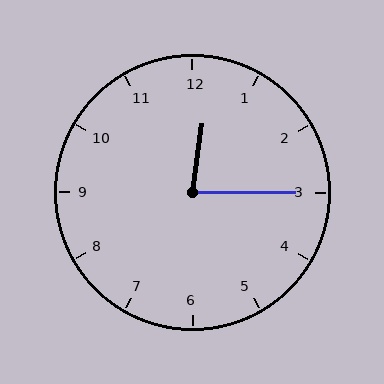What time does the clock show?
12:15.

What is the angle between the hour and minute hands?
Approximately 82 degrees.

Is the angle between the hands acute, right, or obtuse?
It is acute.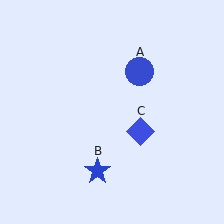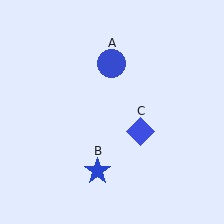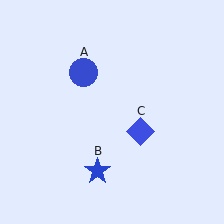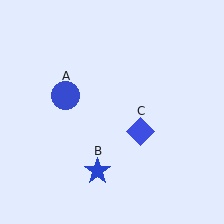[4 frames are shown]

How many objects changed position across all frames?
1 object changed position: blue circle (object A).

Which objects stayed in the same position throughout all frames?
Blue star (object B) and blue diamond (object C) remained stationary.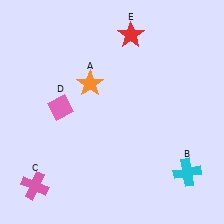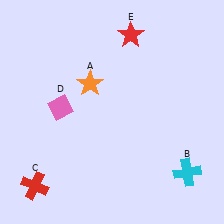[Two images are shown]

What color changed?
The cross (C) changed from pink in Image 1 to red in Image 2.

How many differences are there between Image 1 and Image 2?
There is 1 difference between the two images.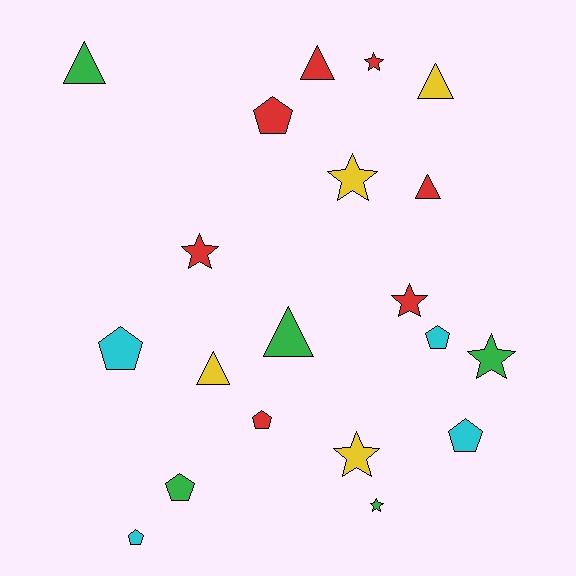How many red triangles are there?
There are 2 red triangles.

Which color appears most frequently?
Red, with 7 objects.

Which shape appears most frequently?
Star, with 7 objects.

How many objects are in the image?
There are 20 objects.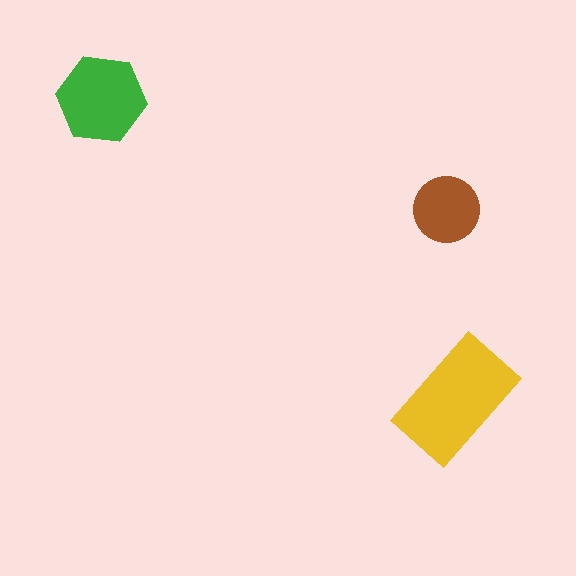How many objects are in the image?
There are 3 objects in the image.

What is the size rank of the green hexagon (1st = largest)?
2nd.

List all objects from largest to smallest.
The yellow rectangle, the green hexagon, the brown circle.